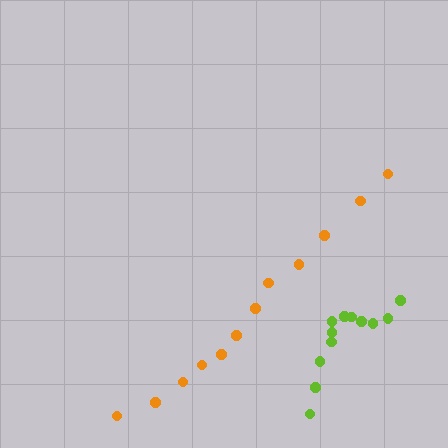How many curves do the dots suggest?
There are 2 distinct paths.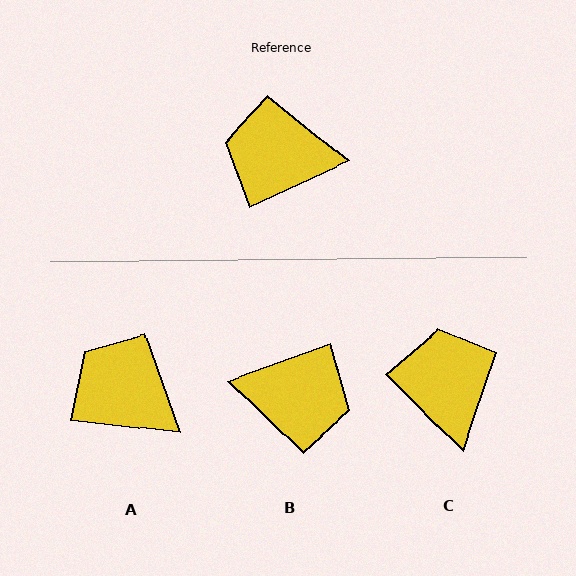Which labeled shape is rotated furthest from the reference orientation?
B, about 175 degrees away.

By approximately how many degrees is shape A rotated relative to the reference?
Approximately 31 degrees clockwise.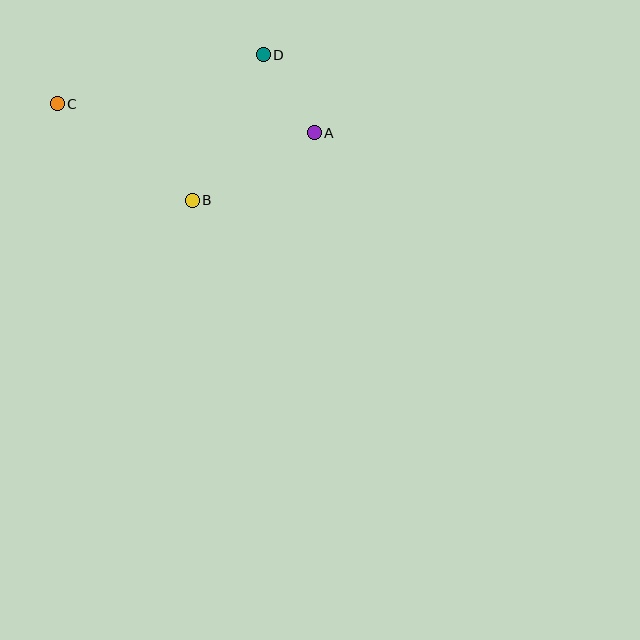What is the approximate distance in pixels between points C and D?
The distance between C and D is approximately 212 pixels.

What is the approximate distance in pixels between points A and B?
The distance between A and B is approximately 139 pixels.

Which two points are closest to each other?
Points A and D are closest to each other.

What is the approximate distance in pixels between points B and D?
The distance between B and D is approximately 162 pixels.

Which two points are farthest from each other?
Points A and C are farthest from each other.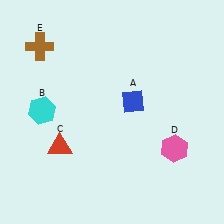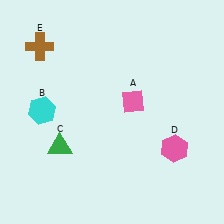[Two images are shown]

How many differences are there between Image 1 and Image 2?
There are 2 differences between the two images.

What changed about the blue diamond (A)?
In Image 1, A is blue. In Image 2, it changed to pink.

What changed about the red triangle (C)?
In Image 1, C is red. In Image 2, it changed to green.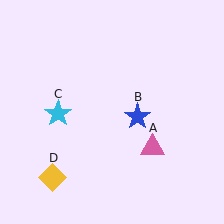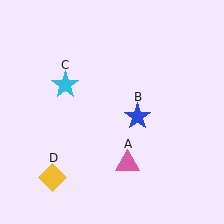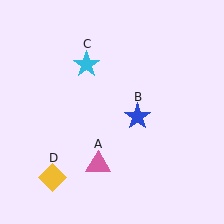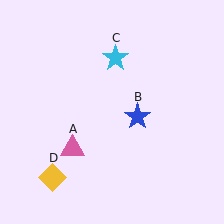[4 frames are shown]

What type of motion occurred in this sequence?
The pink triangle (object A), cyan star (object C) rotated clockwise around the center of the scene.